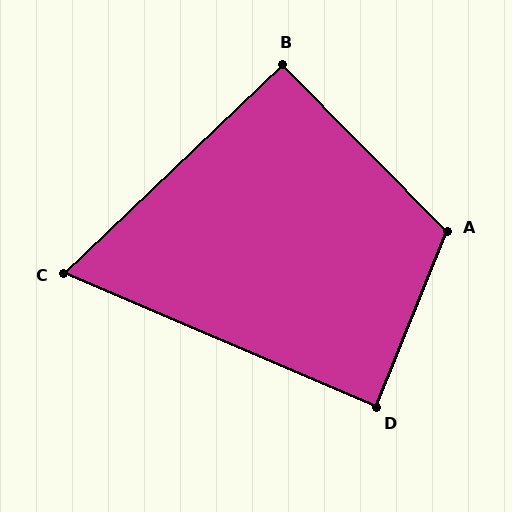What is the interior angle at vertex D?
Approximately 89 degrees (approximately right).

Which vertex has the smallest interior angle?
C, at approximately 67 degrees.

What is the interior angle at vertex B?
Approximately 91 degrees (approximately right).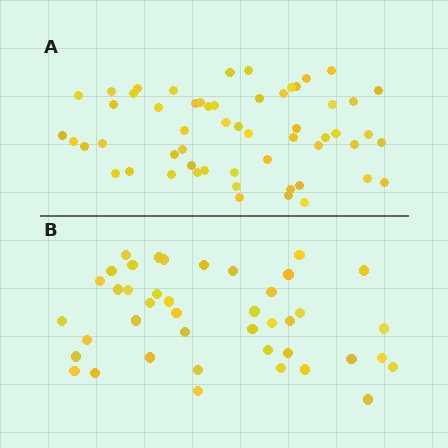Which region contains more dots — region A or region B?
Region A (the top region) has more dots.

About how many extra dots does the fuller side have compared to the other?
Region A has approximately 15 more dots than region B.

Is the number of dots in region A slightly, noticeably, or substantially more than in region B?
Region A has noticeably more, but not dramatically so. The ratio is roughly 1.3 to 1.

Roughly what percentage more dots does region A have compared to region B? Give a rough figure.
About 35% more.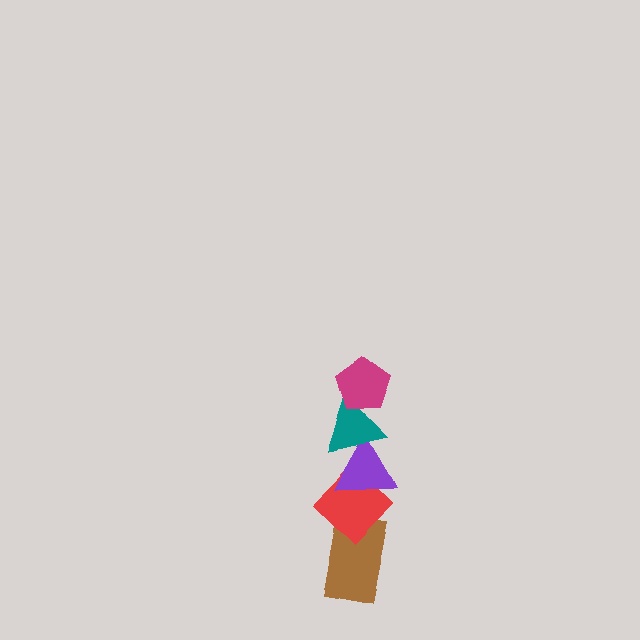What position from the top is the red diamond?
The red diamond is 4th from the top.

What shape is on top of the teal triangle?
The magenta pentagon is on top of the teal triangle.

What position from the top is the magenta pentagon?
The magenta pentagon is 1st from the top.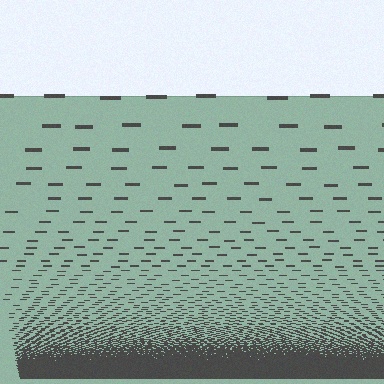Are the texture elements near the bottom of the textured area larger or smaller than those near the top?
Smaller. The gradient is inverted — elements near the bottom are smaller and denser.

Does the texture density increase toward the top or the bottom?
Density increases toward the bottom.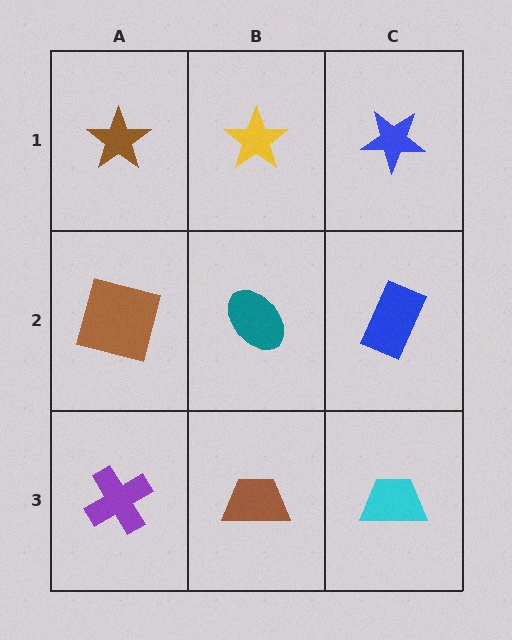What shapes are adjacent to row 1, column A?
A brown square (row 2, column A), a yellow star (row 1, column B).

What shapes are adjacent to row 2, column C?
A blue star (row 1, column C), a cyan trapezoid (row 3, column C), a teal ellipse (row 2, column B).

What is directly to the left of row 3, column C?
A brown trapezoid.